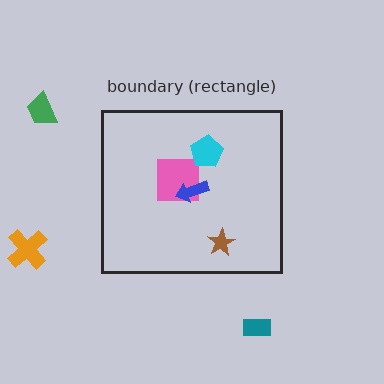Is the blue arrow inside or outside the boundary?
Inside.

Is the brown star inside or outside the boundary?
Inside.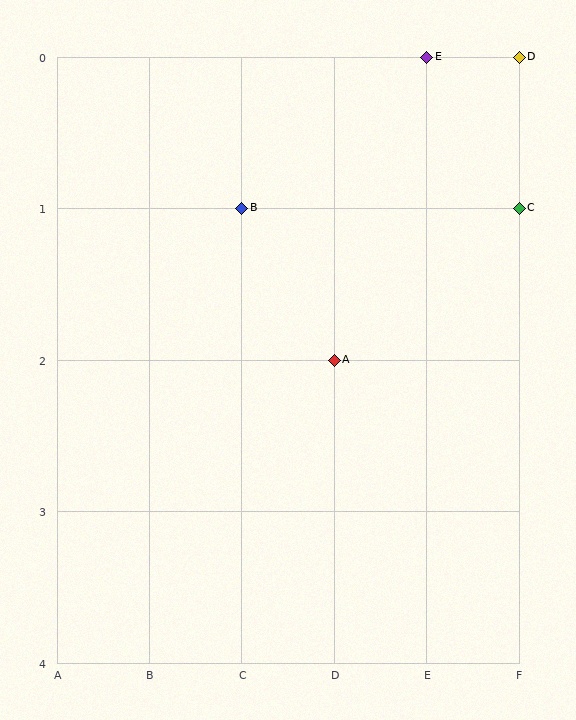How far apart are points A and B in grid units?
Points A and B are 1 column and 1 row apart (about 1.4 grid units diagonally).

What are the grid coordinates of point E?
Point E is at grid coordinates (E, 0).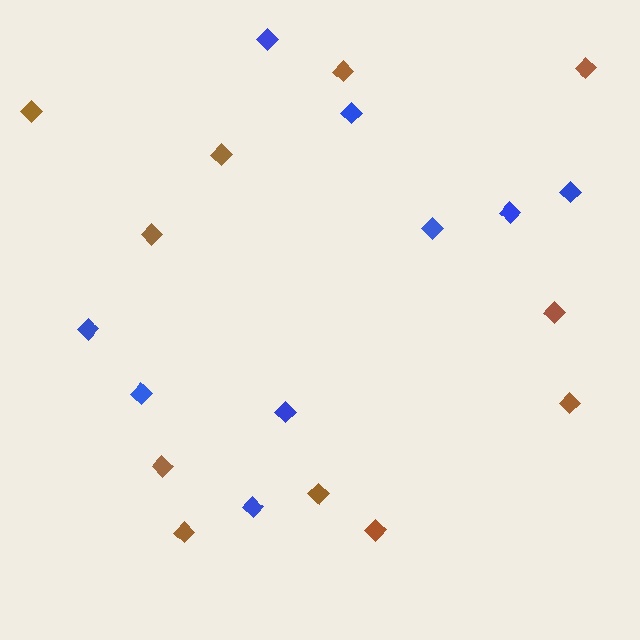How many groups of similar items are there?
There are 2 groups: one group of blue diamonds (9) and one group of brown diamonds (11).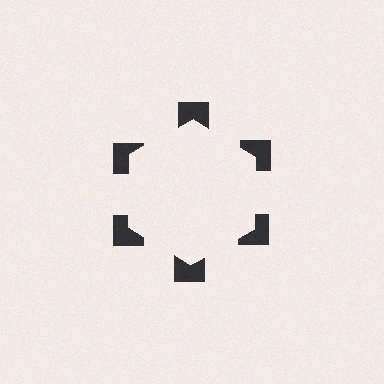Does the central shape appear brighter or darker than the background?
It typically appears slightly brighter than the background, even though no actual brightness change is drawn.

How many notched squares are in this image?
There are 6 — one at each vertex of the illusory hexagon.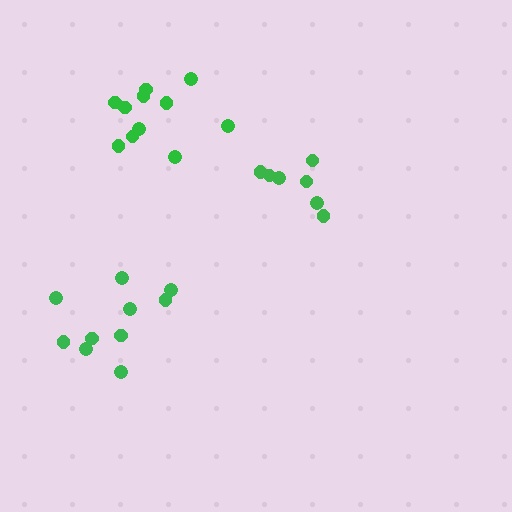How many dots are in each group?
Group 1: 7 dots, Group 2: 11 dots, Group 3: 10 dots (28 total).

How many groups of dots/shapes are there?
There are 3 groups.